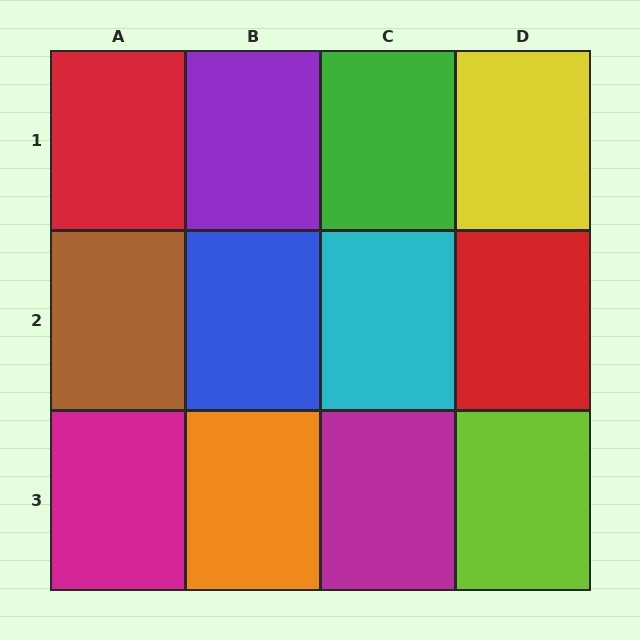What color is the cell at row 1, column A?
Red.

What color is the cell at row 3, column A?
Magenta.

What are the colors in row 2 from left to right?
Brown, blue, cyan, red.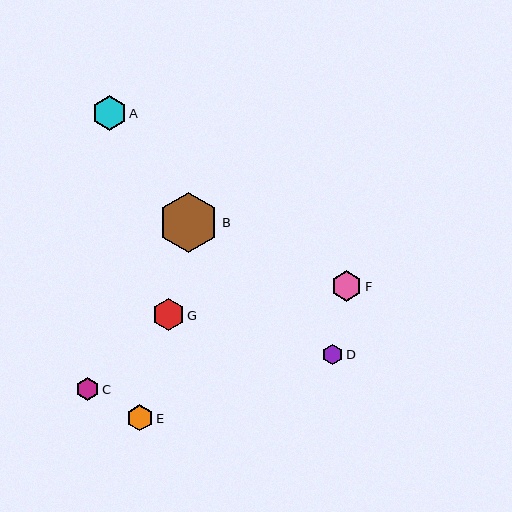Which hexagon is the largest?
Hexagon B is the largest with a size of approximately 60 pixels.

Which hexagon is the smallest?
Hexagon D is the smallest with a size of approximately 20 pixels.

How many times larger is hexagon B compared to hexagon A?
Hexagon B is approximately 1.8 times the size of hexagon A.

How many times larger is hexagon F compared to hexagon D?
Hexagon F is approximately 1.5 times the size of hexagon D.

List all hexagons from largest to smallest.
From largest to smallest: B, A, G, F, E, C, D.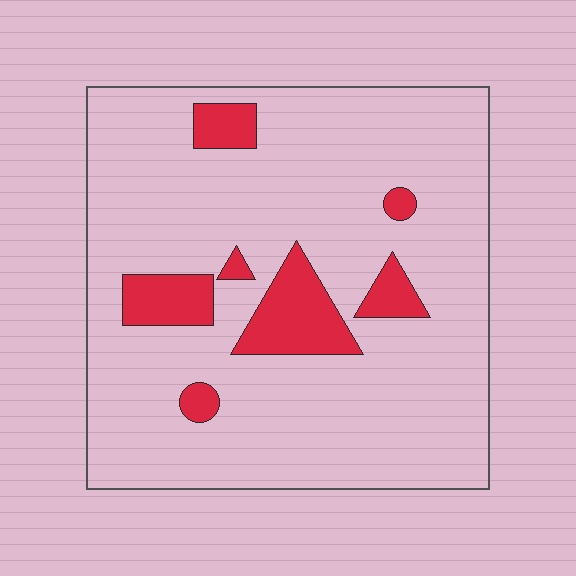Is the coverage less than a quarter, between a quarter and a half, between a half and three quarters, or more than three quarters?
Less than a quarter.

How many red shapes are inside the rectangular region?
7.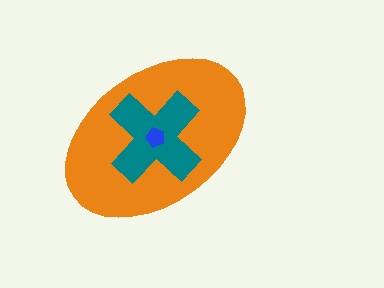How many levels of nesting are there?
3.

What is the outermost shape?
The orange ellipse.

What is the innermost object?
The blue pentagon.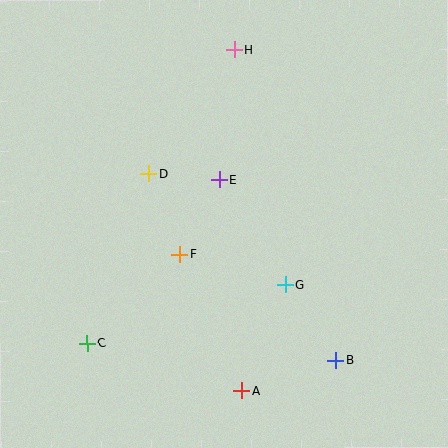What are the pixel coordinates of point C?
Point C is at (87, 343).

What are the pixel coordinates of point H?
Point H is at (235, 50).